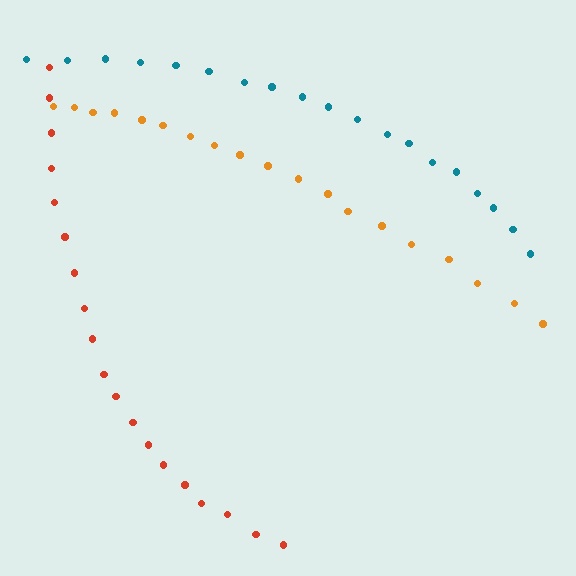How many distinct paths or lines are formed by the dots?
There are 3 distinct paths.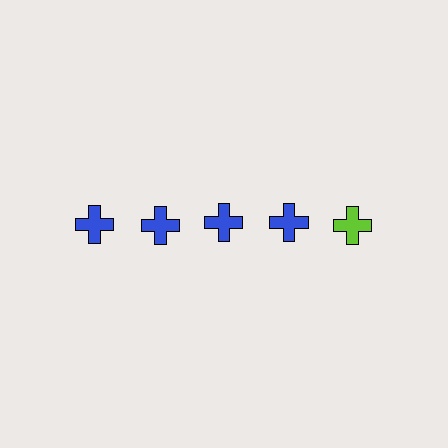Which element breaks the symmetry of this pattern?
The lime cross in the top row, rightmost column breaks the symmetry. All other shapes are blue crosses.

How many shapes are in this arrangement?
There are 5 shapes arranged in a grid pattern.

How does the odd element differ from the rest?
It has a different color: lime instead of blue.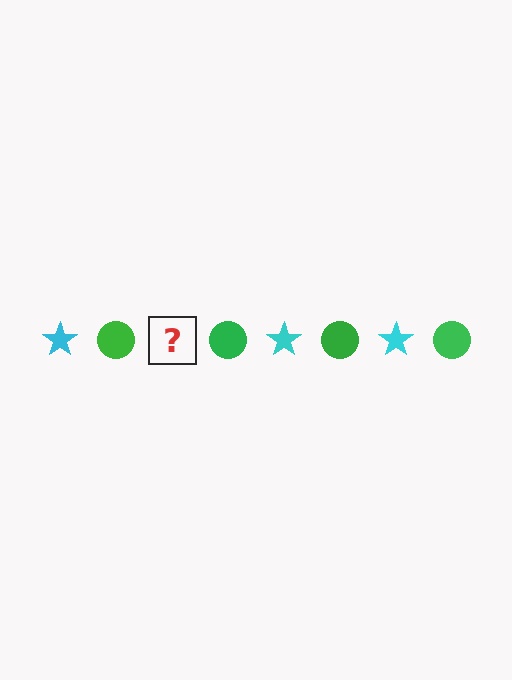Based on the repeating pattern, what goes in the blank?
The blank should be a cyan star.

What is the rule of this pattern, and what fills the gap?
The rule is that the pattern alternates between cyan star and green circle. The gap should be filled with a cyan star.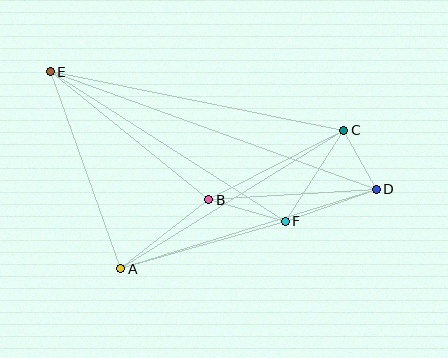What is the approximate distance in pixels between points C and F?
The distance between C and F is approximately 108 pixels.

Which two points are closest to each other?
Points C and D are closest to each other.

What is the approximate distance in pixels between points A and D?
The distance between A and D is approximately 267 pixels.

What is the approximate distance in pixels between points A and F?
The distance between A and F is approximately 171 pixels.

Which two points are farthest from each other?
Points D and E are farthest from each other.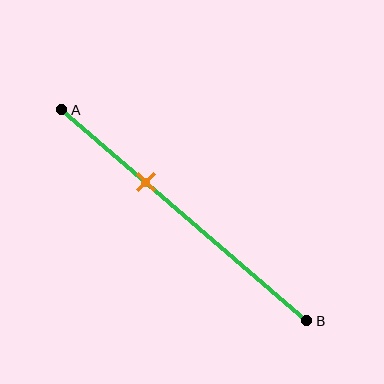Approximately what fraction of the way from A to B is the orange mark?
The orange mark is approximately 35% of the way from A to B.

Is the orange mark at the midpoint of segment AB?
No, the mark is at about 35% from A, not at the 50% midpoint.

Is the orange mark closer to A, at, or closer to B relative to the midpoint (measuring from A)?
The orange mark is closer to point A than the midpoint of segment AB.